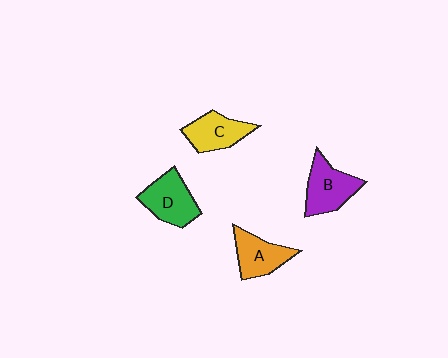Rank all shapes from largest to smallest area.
From largest to smallest: B (purple), D (green), C (yellow), A (orange).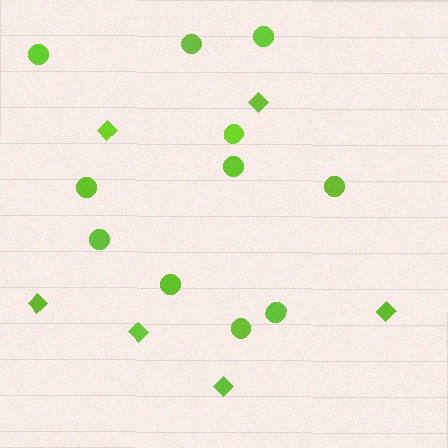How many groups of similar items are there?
There are 2 groups: one group of circles (11) and one group of diamonds (6).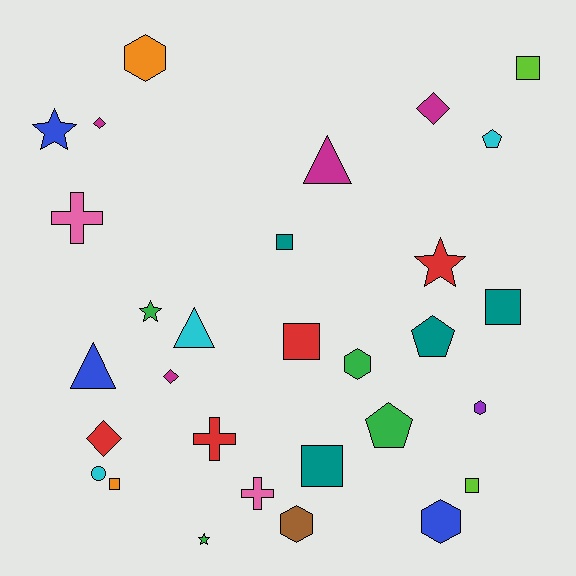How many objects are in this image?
There are 30 objects.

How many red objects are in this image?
There are 4 red objects.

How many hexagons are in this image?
There are 5 hexagons.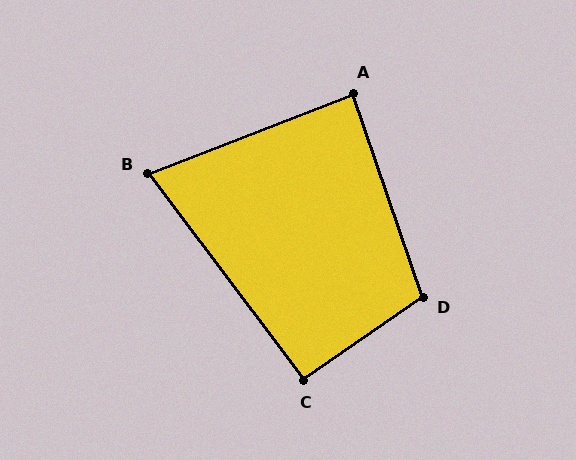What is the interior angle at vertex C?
Approximately 92 degrees (approximately right).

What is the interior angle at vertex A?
Approximately 88 degrees (approximately right).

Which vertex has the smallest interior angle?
B, at approximately 74 degrees.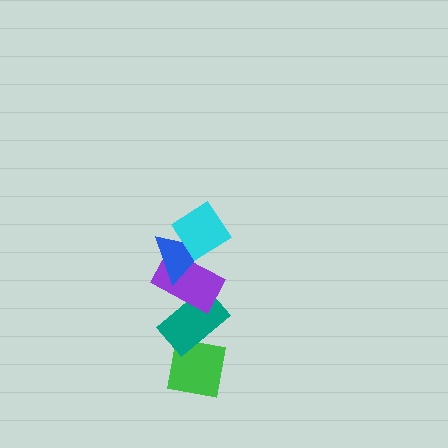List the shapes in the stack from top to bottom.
From top to bottom: the cyan diamond, the blue triangle, the purple rectangle, the teal rectangle, the green square.